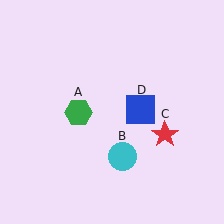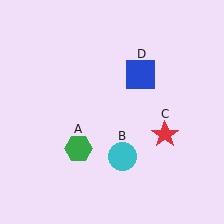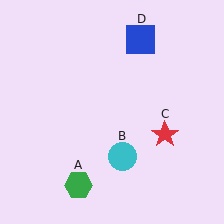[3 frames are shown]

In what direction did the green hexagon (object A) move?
The green hexagon (object A) moved down.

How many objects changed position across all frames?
2 objects changed position: green hexagon (object A), blue square (object D).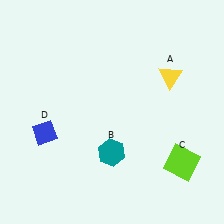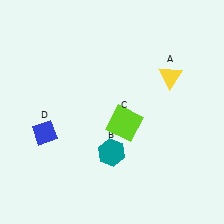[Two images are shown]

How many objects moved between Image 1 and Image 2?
1 object moved between the two images.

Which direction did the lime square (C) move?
The lime square (C) moved left.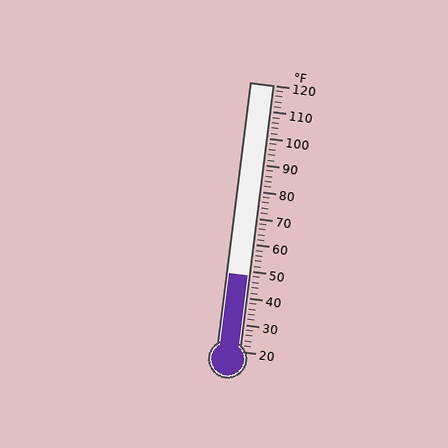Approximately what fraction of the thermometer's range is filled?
The thermometer is filled to approximately 30% of its range.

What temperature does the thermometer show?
The thermometer shows approximately 48°F.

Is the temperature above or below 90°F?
The temperature is below 90°F.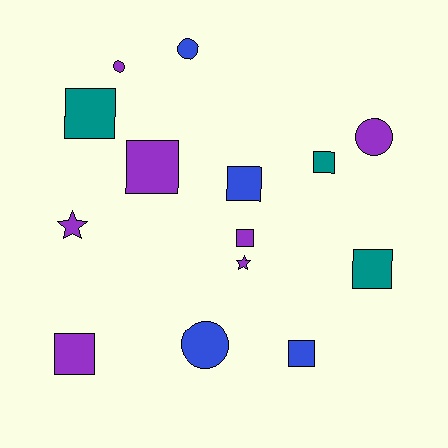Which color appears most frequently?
Purple, with 7 objects.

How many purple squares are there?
There are 3 purple squares.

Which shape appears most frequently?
Square, with 8 objects.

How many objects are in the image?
There are 14 objects.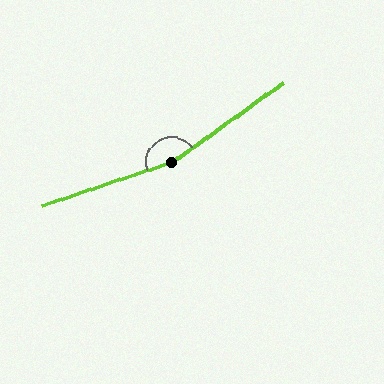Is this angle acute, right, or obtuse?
It is obtuse.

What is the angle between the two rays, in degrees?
Approximately 163 degrees.